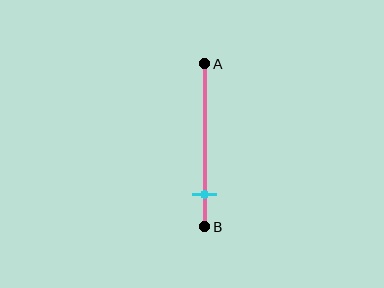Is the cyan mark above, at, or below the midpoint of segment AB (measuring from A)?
The cyan mark is below the midpoint of segment AB.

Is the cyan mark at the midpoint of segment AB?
No, the mark is at about 80% from A, not at the 50% midpoint.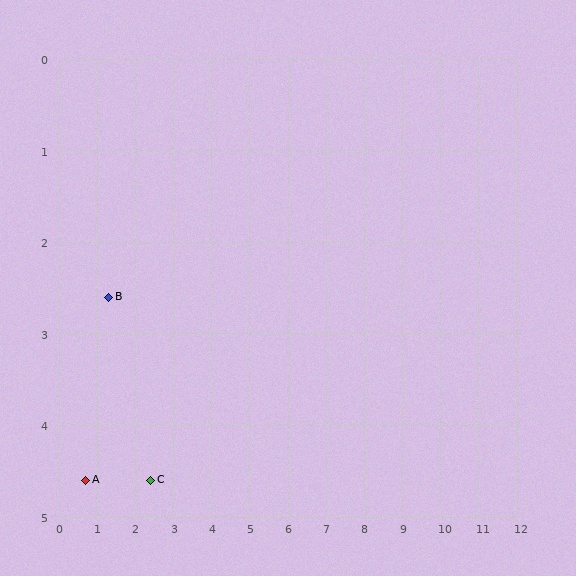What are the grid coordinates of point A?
Point A is at approximately (0.7, 4.6).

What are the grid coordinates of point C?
Point C is at approximately (2.4, 4.6).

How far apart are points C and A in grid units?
Points C and A are about 1.7 grid units apart.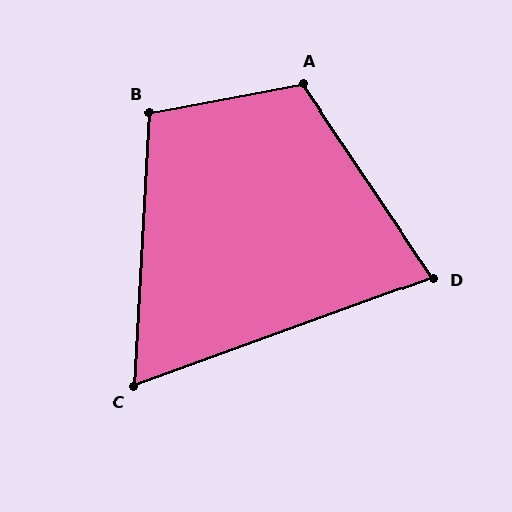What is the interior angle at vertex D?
Approximately 76 degrees (acute).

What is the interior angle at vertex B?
Approximately 104 degrees (obtuse).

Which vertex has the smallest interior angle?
C, at approximately 67 degrees.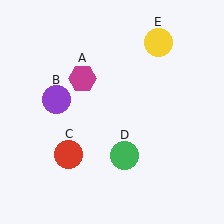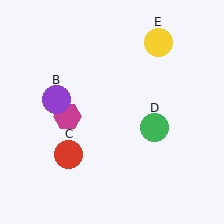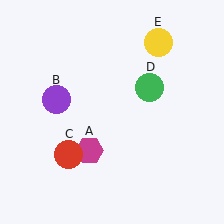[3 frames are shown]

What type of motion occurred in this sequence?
The magenta hexagon (object A), green circle (object D) rotated counterclockwise around the center of the scene.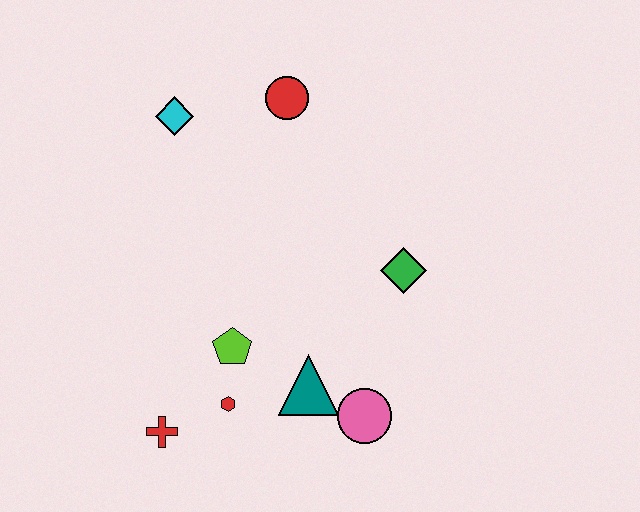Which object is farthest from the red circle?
The red cross is farthest from the red circle.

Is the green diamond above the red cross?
Yes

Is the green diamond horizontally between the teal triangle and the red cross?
No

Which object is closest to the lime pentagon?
The red hexagon is closest to the lime pentagon.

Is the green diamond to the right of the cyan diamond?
Yes